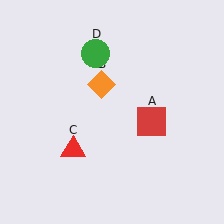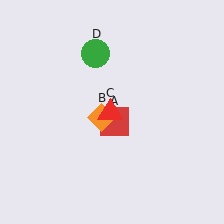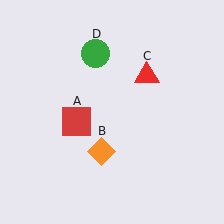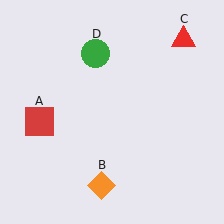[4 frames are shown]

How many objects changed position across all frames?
3 objects changed position: red square (object A), orange diamond (object B), red triangle (object C).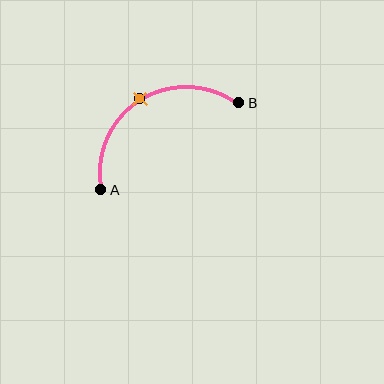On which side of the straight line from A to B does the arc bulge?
The arc bulges above the straight line connecting A and B.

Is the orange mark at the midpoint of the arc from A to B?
Yes. The orange mark lies on the arc at equal arc-length from both A and B — it is the arc midpoint.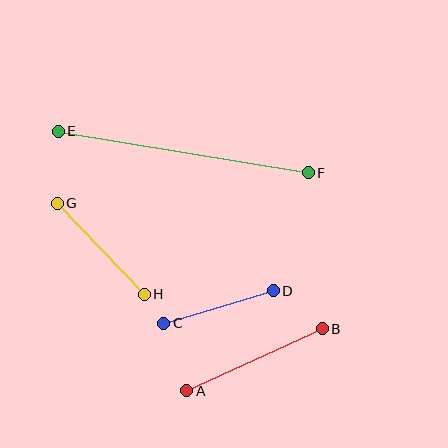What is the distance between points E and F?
The distance is approximately 253 pixels.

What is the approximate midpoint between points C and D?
The midpoint is at approximately (219, 307) pixels.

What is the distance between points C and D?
The distance is approximately 114 pixels.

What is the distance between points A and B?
The distance is approximately 149 pixels.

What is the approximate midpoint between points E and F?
The midpoint is at approximately (183, 152) pixels.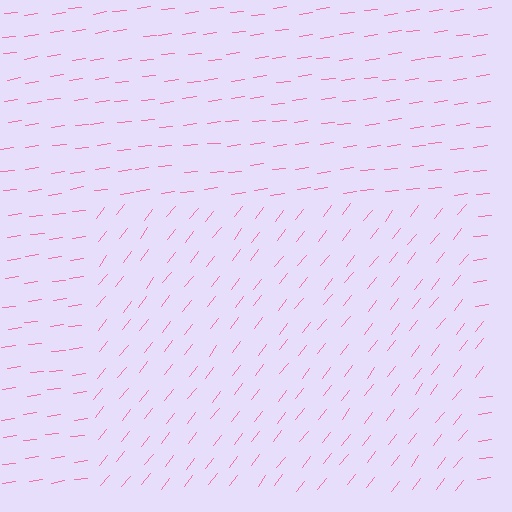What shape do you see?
I see a rectangle.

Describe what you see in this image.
The image is filled with small pink line segments. A rectangle region in the image has lines oriented differently from the surrounding lines, creating a visible texture boundary.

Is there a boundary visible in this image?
Yes, there is a texture boundary formed by a change in line orientation.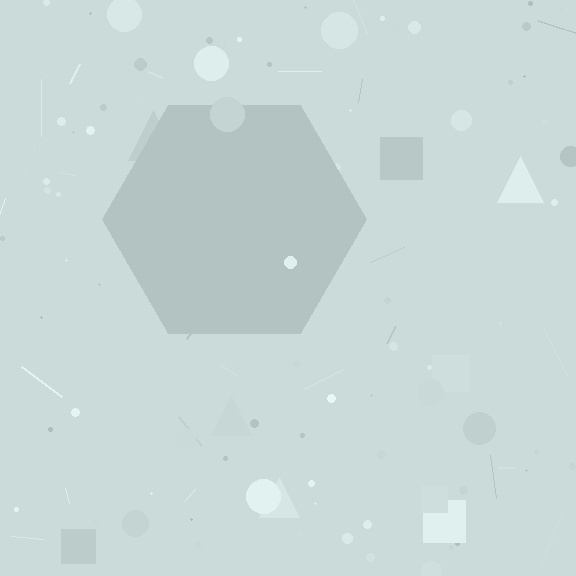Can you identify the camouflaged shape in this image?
The camouflaged shape is a hexagon.